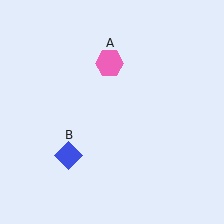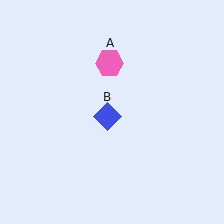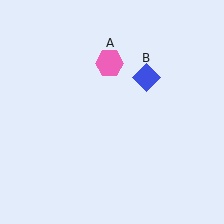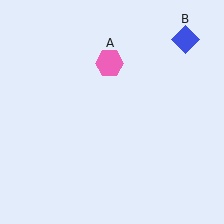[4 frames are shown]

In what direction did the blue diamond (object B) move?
The blue diamond (object B) moved up and to the right.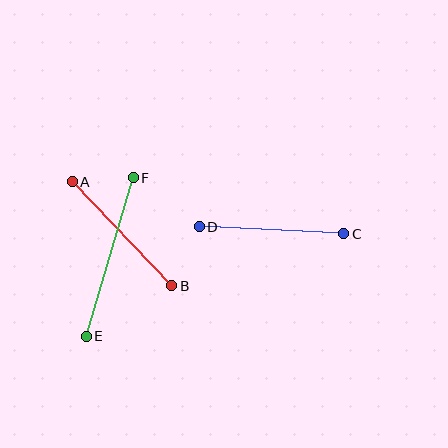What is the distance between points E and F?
The distance is approximately 166 pixels.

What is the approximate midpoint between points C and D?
The midpoint is at approximately (272, 230) pixels.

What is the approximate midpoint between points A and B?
The midpoint is at approximately (122, 234) pixels.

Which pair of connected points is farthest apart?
Points E and F are farthest apart.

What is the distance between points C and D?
The distance is approximately 145 pixels.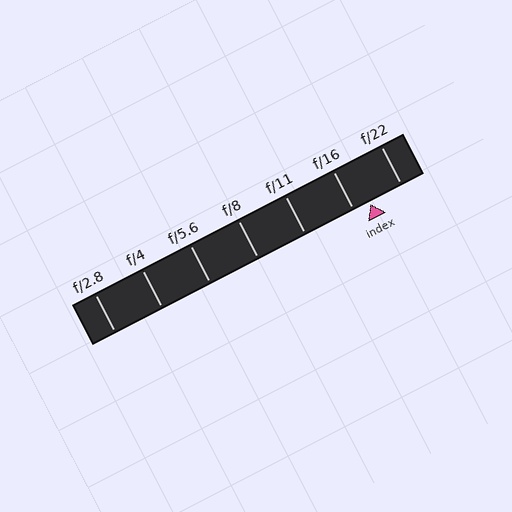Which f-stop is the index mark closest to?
The index mark is closest to f/16.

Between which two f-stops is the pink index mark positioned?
The index mark is between f/16 and f/22.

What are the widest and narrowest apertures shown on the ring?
The widest aperture shown is f/2.8 and the narrowest is f/22.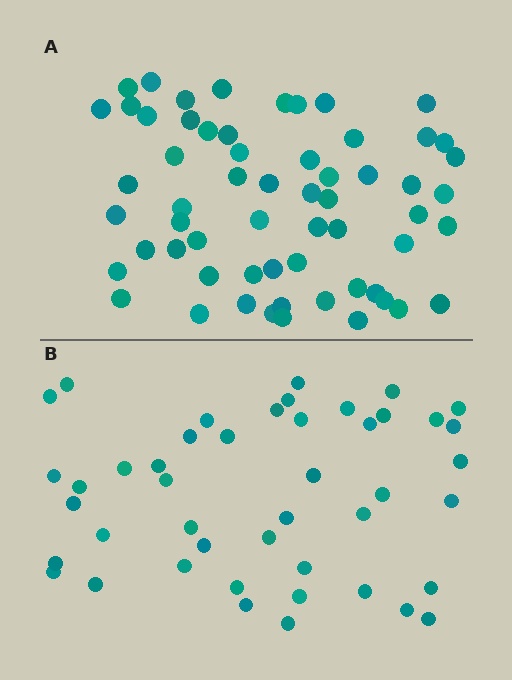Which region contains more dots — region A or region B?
Region A (the top region) has more dots.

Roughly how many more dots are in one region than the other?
Region A has approximately 15 more dots than region B.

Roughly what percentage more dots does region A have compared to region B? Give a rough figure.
About 35% more.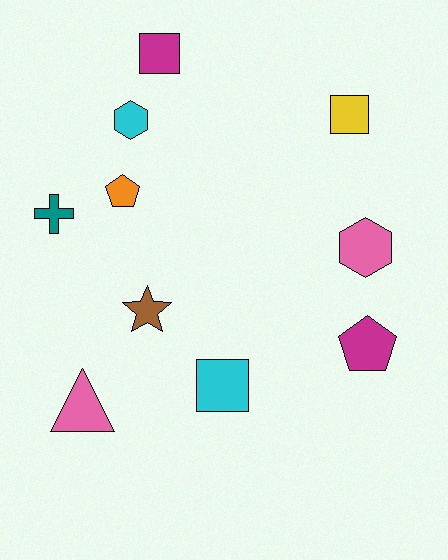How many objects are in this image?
There are 10 objects.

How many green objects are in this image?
There are no green objects.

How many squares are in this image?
There are 3 squares.